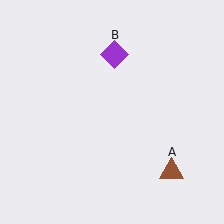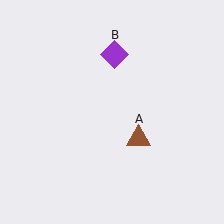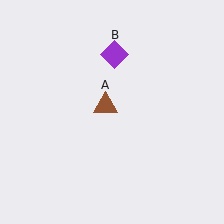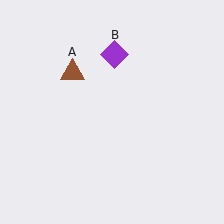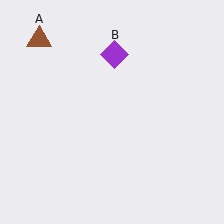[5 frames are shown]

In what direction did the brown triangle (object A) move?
The brown triangle (object A) moved up and to the left.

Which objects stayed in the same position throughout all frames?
Purple diamond (object B) remained stationary.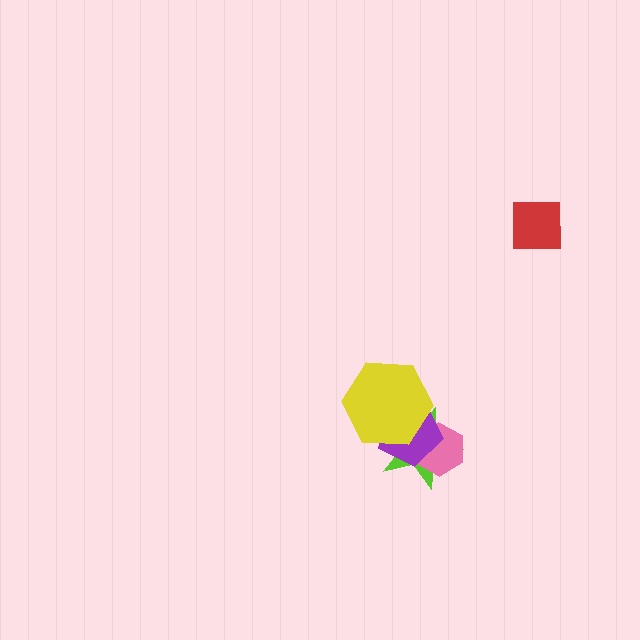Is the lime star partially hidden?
Yes, it is partially covered by another shape.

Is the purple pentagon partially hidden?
Yes, it is partially covered by another shape.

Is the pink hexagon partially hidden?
Yes, it is partially covered by another shape.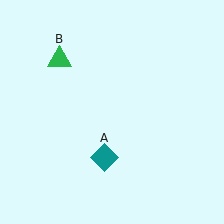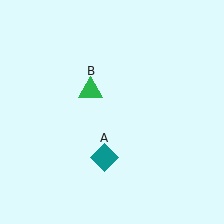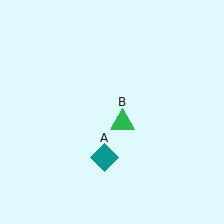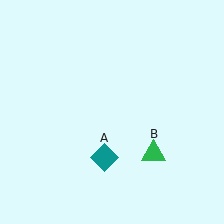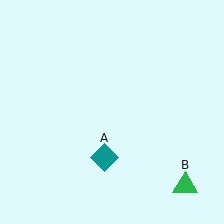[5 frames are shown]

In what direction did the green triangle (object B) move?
The green triangle (object B) moved down and to the right.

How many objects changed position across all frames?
1 object changed position: green triangle (object B).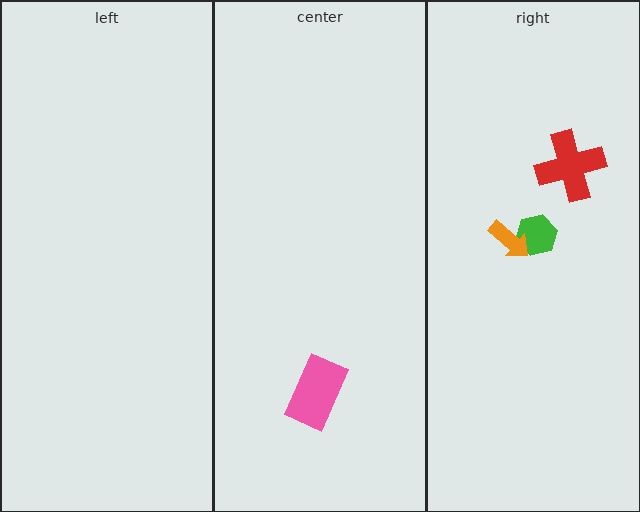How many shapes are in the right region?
3.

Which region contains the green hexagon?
The right region.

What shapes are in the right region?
The green hexagon, the red cross, the orange arrow.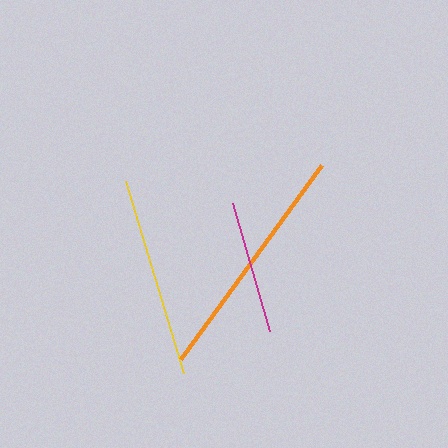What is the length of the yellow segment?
The yellow segment is approximately 200 pixels long.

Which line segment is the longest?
The orange line is the longest at approximately 240 pixels.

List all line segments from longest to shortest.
From longest to shortest: orange, yellow, magenta.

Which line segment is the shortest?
The magenta line is the shortest at approximately 133 pixels.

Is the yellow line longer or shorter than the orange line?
The orange line is longer than the yellow line.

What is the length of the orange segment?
The orange segment is approximately 240 pixels long.